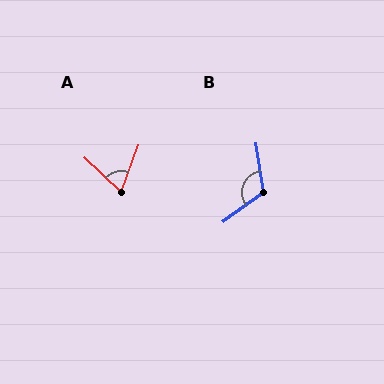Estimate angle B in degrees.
Approximately 118 degrees.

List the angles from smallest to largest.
A (67°), B (118°).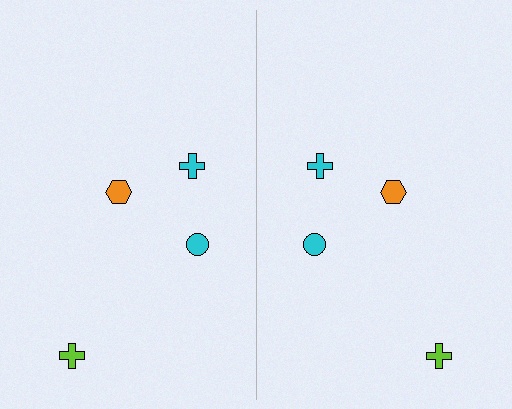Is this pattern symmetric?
Yes, this pattern has bilateral (reflection) symmetry.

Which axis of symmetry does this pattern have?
The pattern has a vertical axis of symmetry running through the center of the image.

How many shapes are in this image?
There are 8 shapes in this image.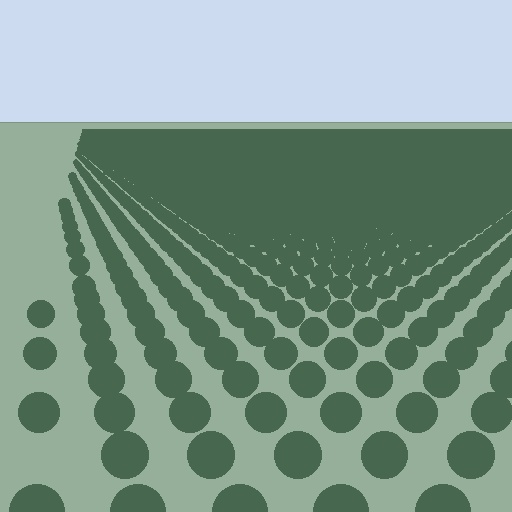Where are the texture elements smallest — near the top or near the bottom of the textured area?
Near the top.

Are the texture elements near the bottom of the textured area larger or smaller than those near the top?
Larger. Near the bottom, elements are closer to the viewer and appear at a bigger on-screen size.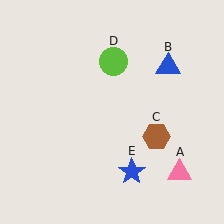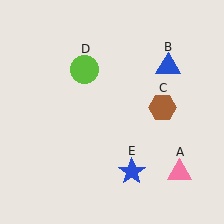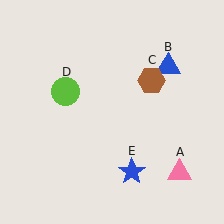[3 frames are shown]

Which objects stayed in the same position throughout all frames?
Pink triangle (object A) and blue triangle (object B) and blue star (object E) remained stationary.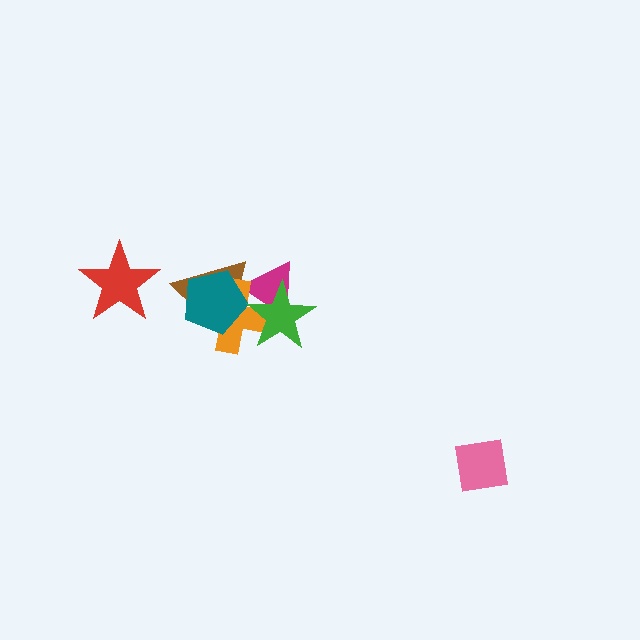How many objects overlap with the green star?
3 objects overlap with the green star.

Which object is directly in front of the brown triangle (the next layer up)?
The orange cross is directly in front of the brown triangle.